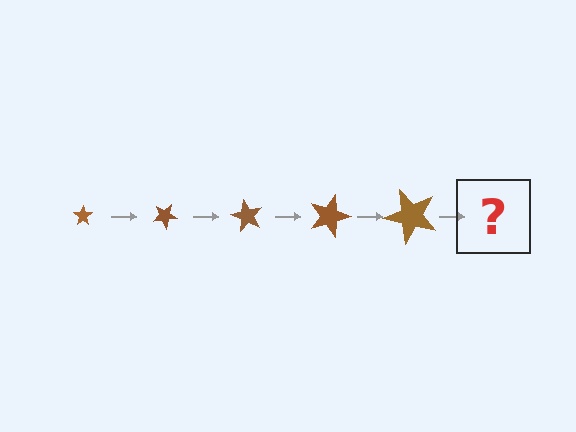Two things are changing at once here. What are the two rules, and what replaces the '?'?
The two rules are that the star grows larger each step and it rotates 30 degrees each step. The '?' should be a star, larger than the previous one and rotated 150 degrees from the start.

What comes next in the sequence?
The next element should be a star, larger than the previous one and rotated 150 degrees from the start.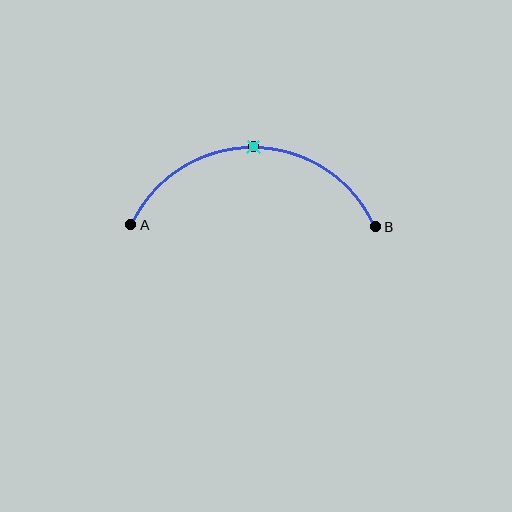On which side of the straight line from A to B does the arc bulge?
The arc bulges above the straight line connecting A and B.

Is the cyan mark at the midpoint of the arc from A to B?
Yes. The cyan mark lies on the arc at equal arc-length from both A and B — it is the arc midpoint.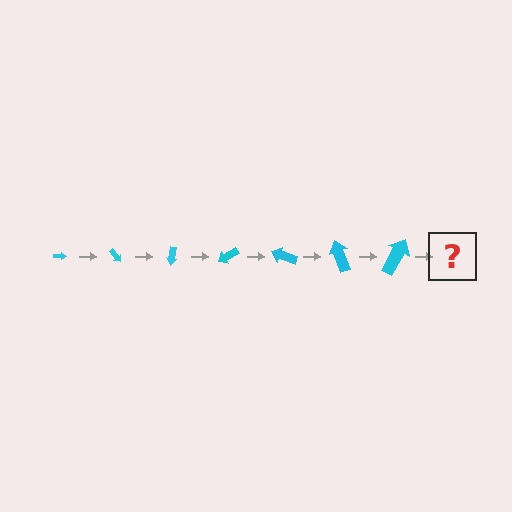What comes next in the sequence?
The next element should be an arrow, larger than the previous one and rotated 350 degrees from the start.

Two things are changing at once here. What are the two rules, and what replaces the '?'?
The two rules are that the arrow grows larger each step and it rotates 50 degrees each step. The '?' should be an arrow, larger than the previous one and rotated 350 degrees from the start.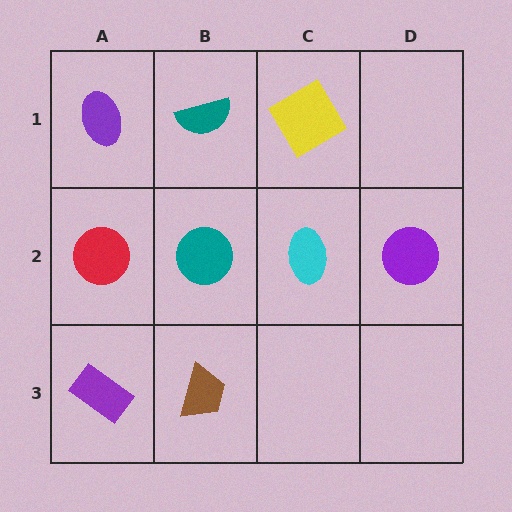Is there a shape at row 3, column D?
No, that cell is empty.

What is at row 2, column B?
A teal circle.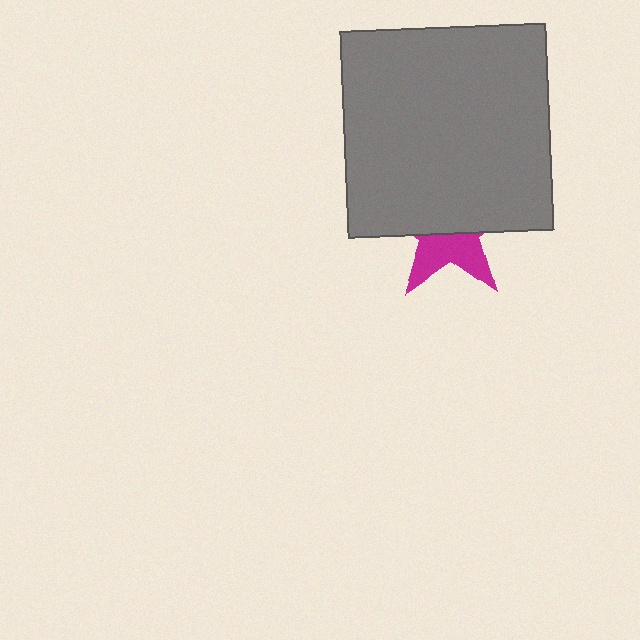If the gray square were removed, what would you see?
You would see the complete magenta star.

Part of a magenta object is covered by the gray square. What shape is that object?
It is a star.